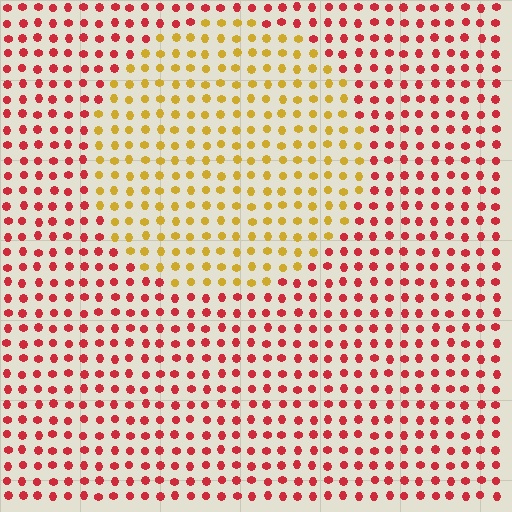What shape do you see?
I see a circle.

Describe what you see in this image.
The image is filled with small red elements in a uniform arrangement. A circle-shaped region is visible where the elements are tinted to a slightly different hue, forming a subtle color boundary.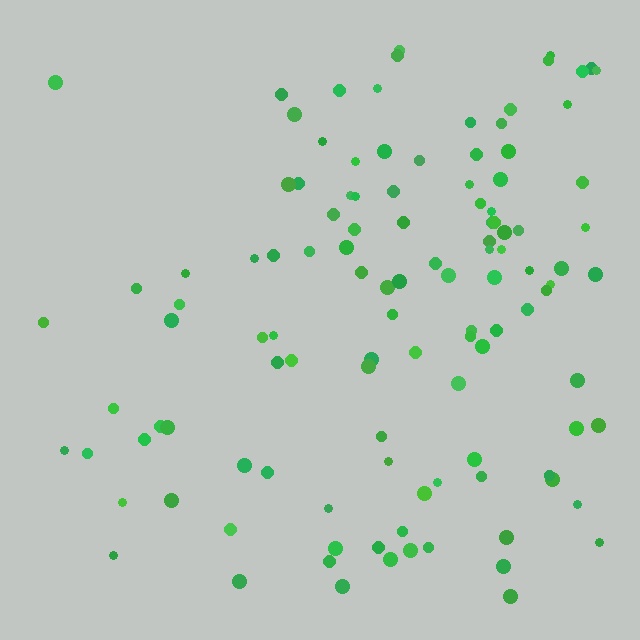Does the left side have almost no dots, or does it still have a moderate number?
Still a moderate number, just noticeably fewer than the right.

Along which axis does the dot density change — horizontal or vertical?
Horizontal.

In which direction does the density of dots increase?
From left to right, with the right side densest.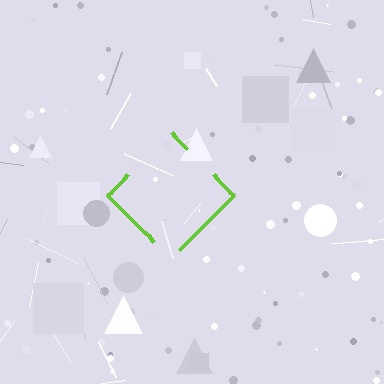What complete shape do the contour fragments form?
The contour fragments form a diamond.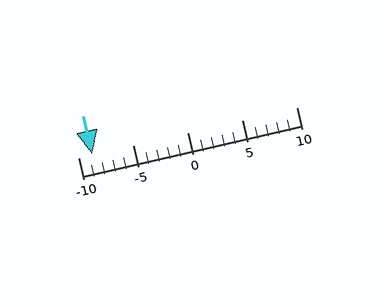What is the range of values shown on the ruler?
The ruler shows values from -10 to 10.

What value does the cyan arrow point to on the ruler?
The cyan arrow points to approximately -9.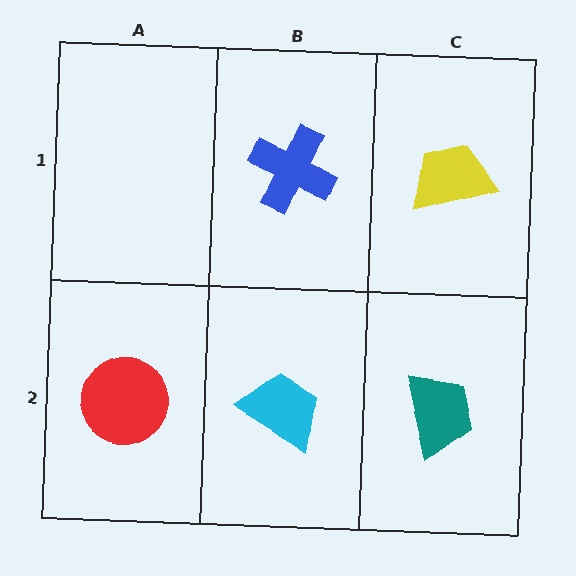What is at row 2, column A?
A red circle.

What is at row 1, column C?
A yellow trapezoid.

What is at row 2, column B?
A cyan trapezoid.